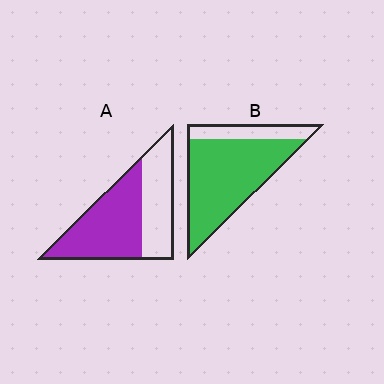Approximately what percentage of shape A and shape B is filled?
A is approximately 60% and B is approximately 80%.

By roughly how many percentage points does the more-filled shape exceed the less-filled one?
By roughly 20 percentage points (B over A).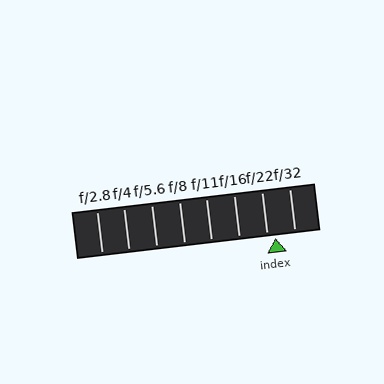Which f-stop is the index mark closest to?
The index mark is closest to f/22.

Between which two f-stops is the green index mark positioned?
The index mark is between f/22 and f/32.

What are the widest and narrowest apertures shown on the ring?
The widest aperture shown is f/2.8 and the narrowest is f/32.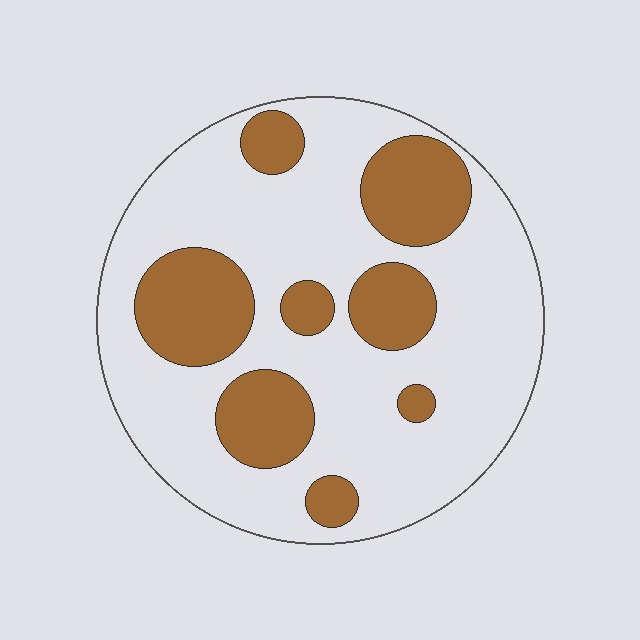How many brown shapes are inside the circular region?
8.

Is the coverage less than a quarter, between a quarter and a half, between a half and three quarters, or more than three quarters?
Between a quarter and a half.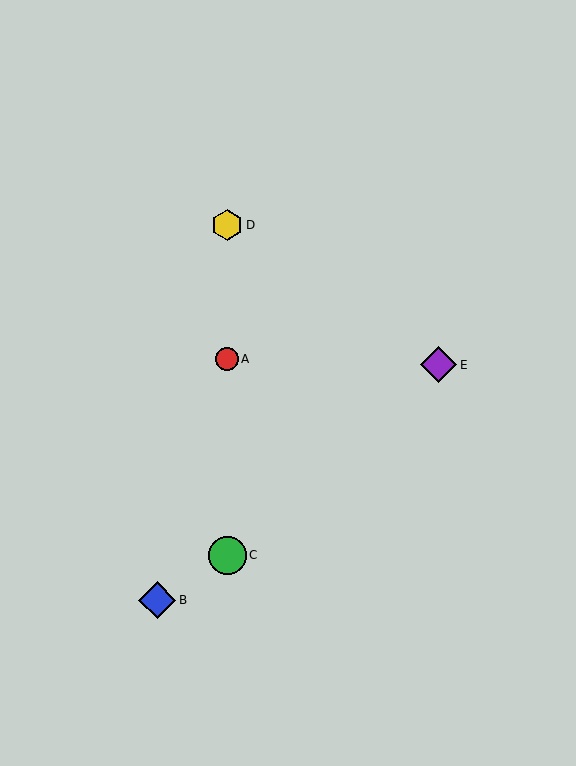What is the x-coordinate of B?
Object B is at x≈157.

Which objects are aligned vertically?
Objects A, C, D are aligned vertically.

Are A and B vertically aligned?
No, A is at x≈227 and B is at x≈157.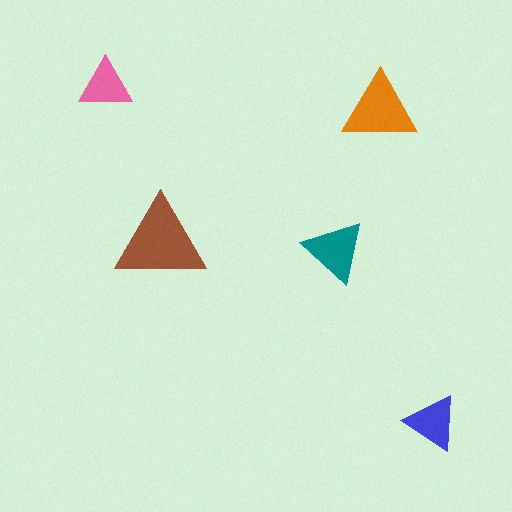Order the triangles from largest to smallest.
the brown one, the orange one, the teal one, the blue one, the pink one.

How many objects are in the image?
There are 5 objects in the image.